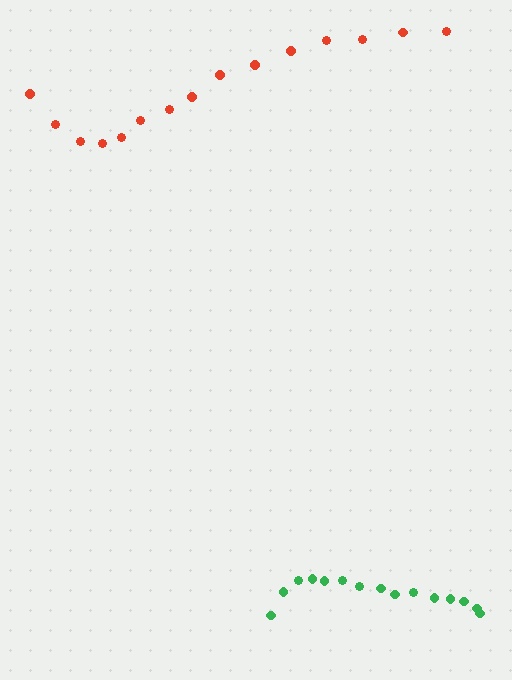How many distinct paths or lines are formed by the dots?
There are 2 distinct paths.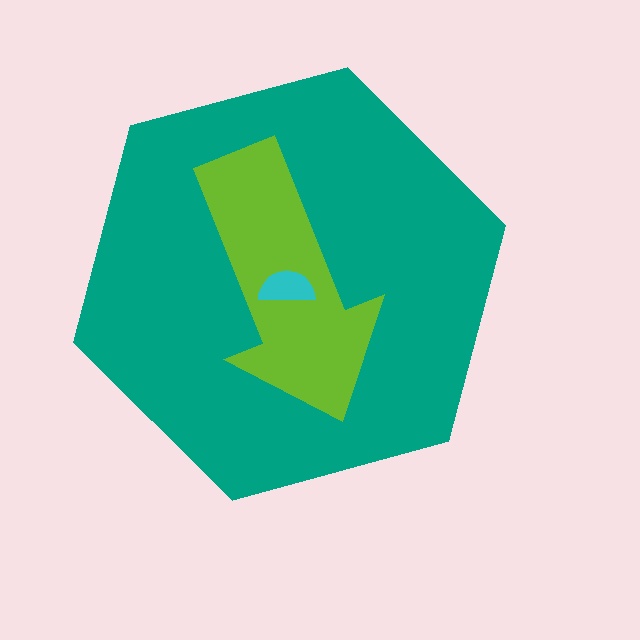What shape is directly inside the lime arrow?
The cyan semicircle.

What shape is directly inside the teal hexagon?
The lime arrow.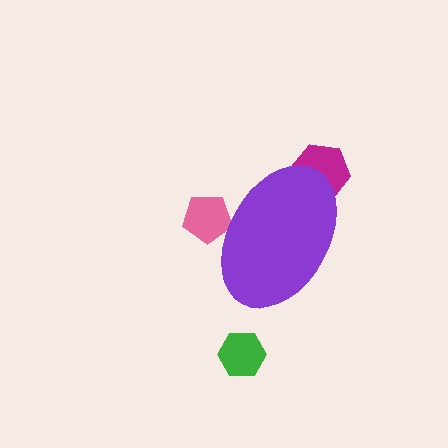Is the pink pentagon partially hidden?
Yes, the pink pentagon is partially hidden behind the purple ellipse.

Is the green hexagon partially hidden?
No, the green hexagon is fully visible.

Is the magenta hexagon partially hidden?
Yes, the magenta hexagon is partially hidden behind the purple ellipse.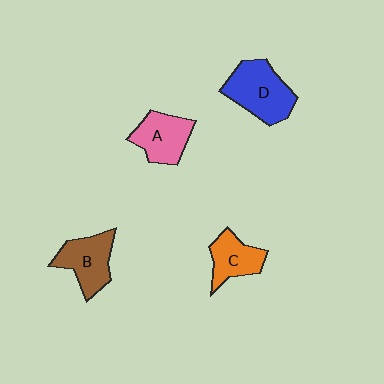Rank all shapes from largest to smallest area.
From largest to smallest: D (blue), B (brown), A (pink), C (orange).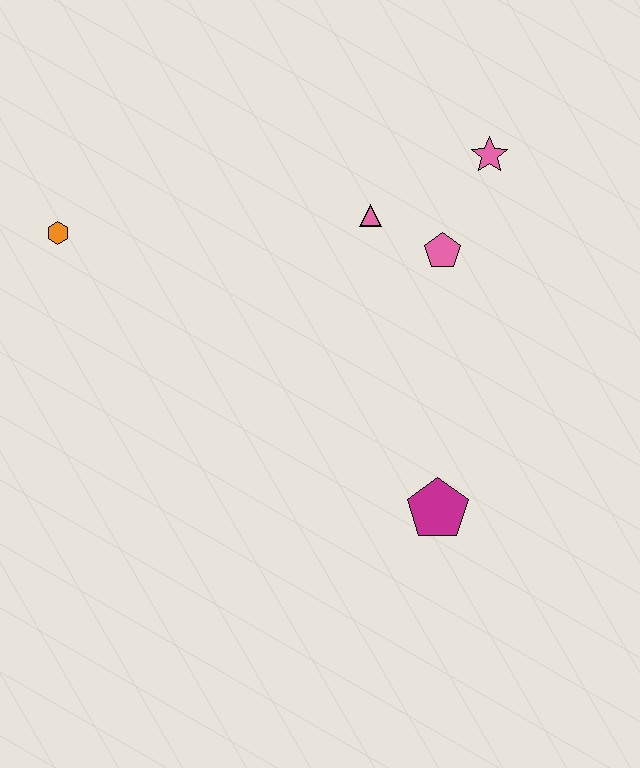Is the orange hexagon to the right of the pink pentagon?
No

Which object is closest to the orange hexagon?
The pink triangle is closest to the orange hexagon.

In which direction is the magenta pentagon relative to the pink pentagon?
The magenta pentagon is below the pink pentagon.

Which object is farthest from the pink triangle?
The orange hexagon is farthest from the pink triangle.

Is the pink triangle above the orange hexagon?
Yes